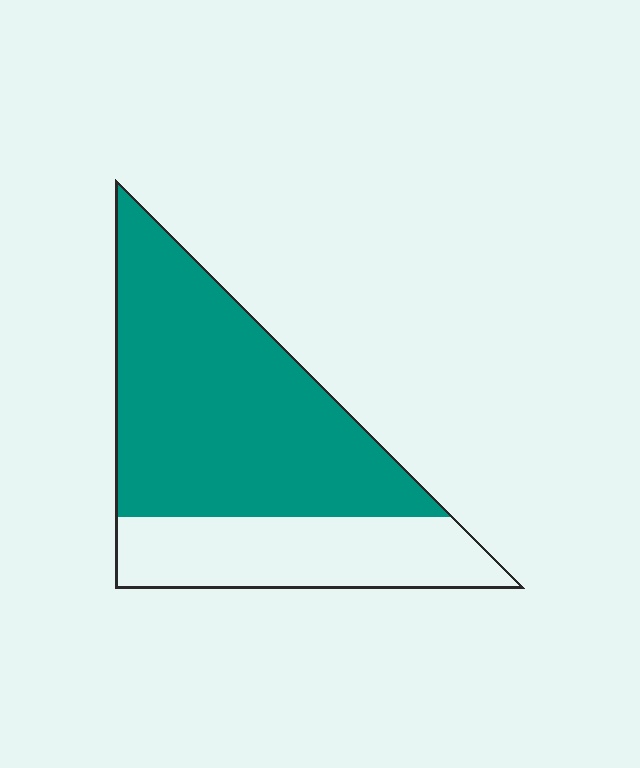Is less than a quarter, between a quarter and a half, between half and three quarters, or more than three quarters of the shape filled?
Between half and three quarters.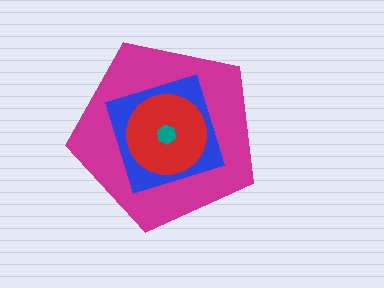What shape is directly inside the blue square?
The red circle.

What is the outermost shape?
The magenta pentagon.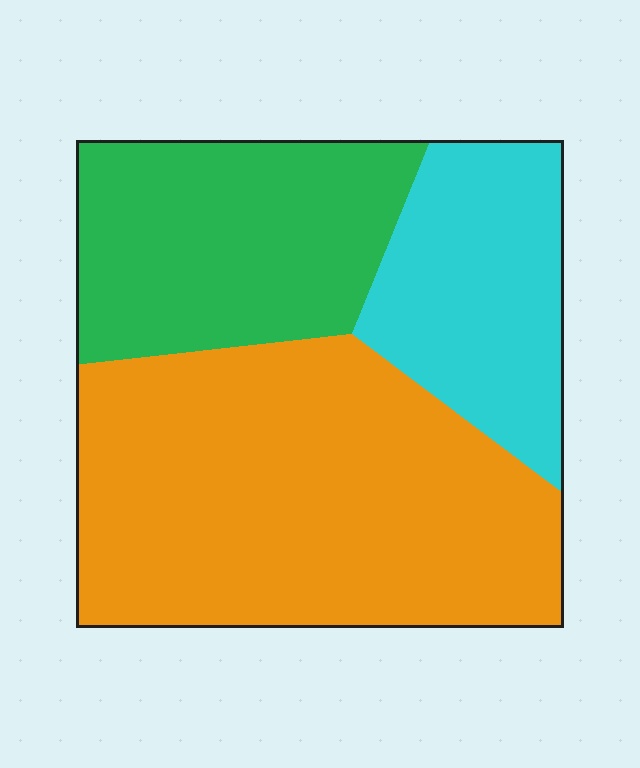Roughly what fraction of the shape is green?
Green takes up about one quarter (1/4) of the shape.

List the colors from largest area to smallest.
From largest to smallest: orange, green, cyan.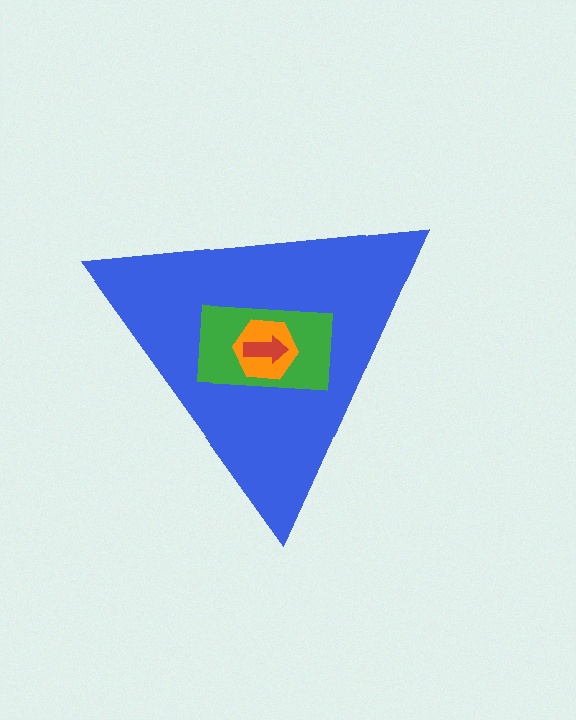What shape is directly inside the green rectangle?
The orange hexagon.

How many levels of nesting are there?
4.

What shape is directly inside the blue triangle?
The green rectangle.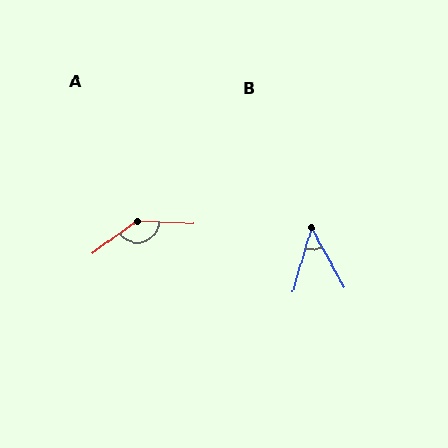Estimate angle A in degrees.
Approximately 142 degrees.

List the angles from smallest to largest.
B (46°), A (142°).